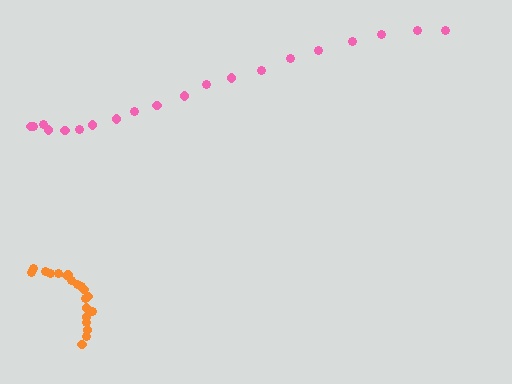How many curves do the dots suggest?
There are 2 distinct paths.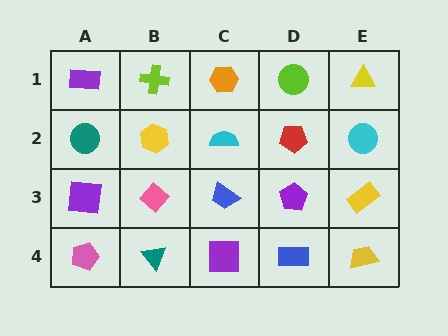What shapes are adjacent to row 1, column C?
A cyan semicircle (row 2, column C), a lime cross (row 1, column B), a lime circle (row 1, column D).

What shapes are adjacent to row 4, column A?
A purple square (row 3, column A), a teal triangle (row 4, column B).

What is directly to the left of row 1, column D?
An orange hexagon.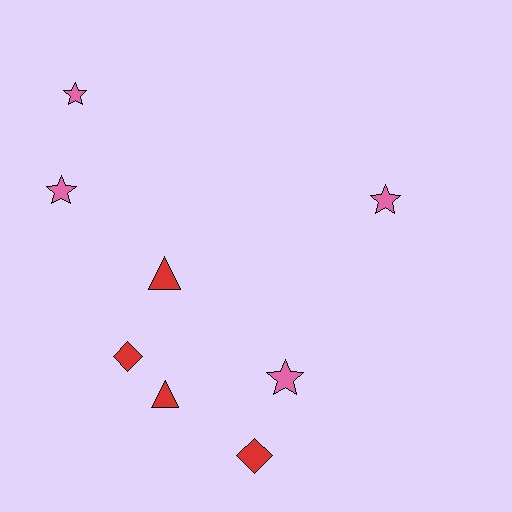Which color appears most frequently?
Pink, with 4 objects.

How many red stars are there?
There are no red stars.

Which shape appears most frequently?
Star, with 4 objects.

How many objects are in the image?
There are 8 objects.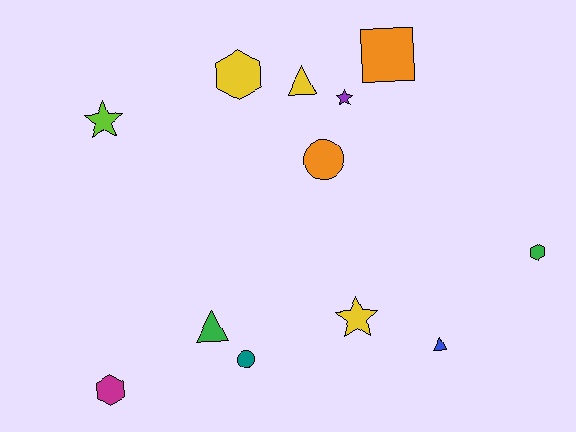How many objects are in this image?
There are 12 objects.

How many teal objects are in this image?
There is 1 teal object.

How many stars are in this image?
There are 3 stars.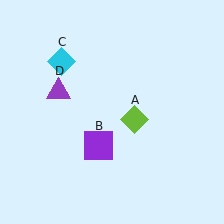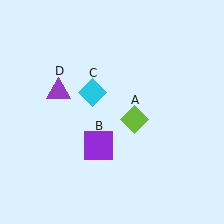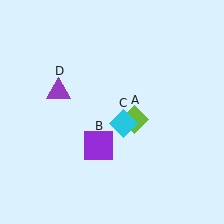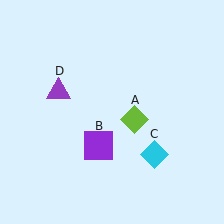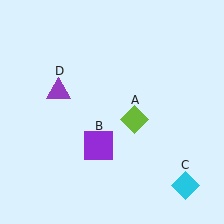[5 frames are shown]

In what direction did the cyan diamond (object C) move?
The cyan diamond (object C) moved down and to the right.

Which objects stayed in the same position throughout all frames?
Lime diamond (object A) and purple square (object B) and purple triangle (object D) remained stationary.